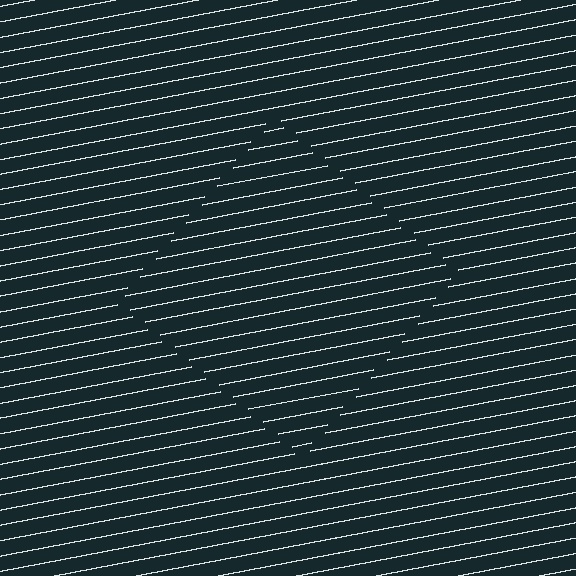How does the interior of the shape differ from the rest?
The interior of the shape contains the same grating, shifted by half a period — the contour is defined by the phase discontinuity where line-ends from the inner and outer gratings abut.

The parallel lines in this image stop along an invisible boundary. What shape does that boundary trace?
An illusory square. The interior of the shape contains the same grating, shifted by half a period — the contour is defined by the phase discontinuity where line-ends from the inner and outer gratings abut.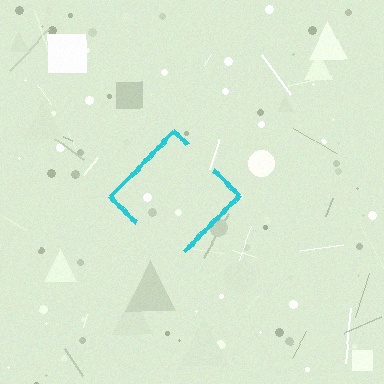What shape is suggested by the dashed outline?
The dashed outline suggests a diamond.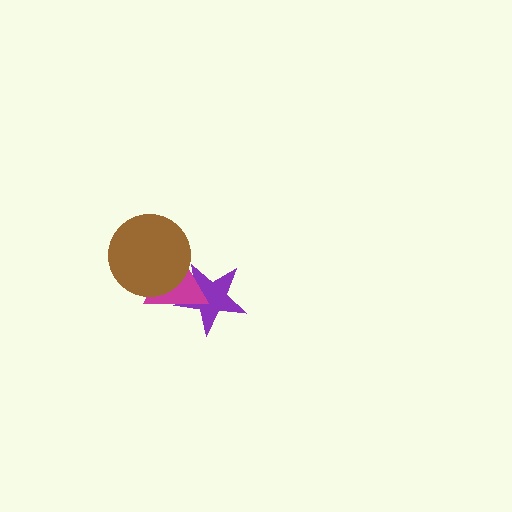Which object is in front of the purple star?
The magenta triangle is in front of the purple star.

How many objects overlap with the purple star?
1 object overlaps with the purple star.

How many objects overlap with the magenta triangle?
2 objects overlap with the magenta triangle.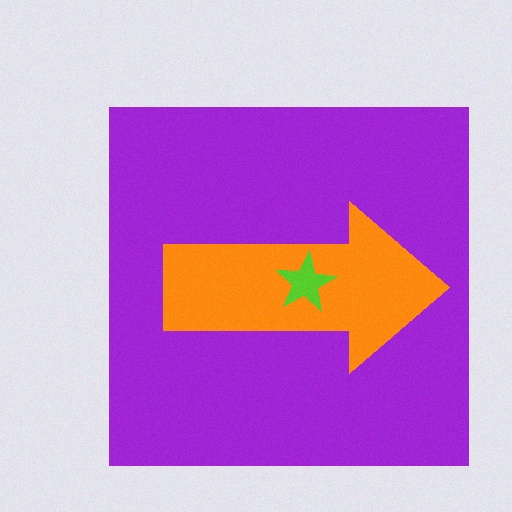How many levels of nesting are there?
3.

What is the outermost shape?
The purple square.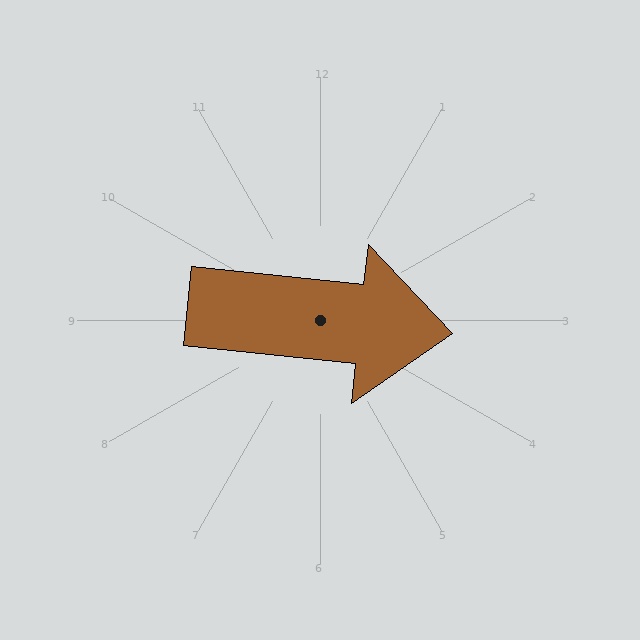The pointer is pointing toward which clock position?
Roughly 3 o'clock.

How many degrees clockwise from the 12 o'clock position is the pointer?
Approximately 96 degrees.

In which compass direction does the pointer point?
East.